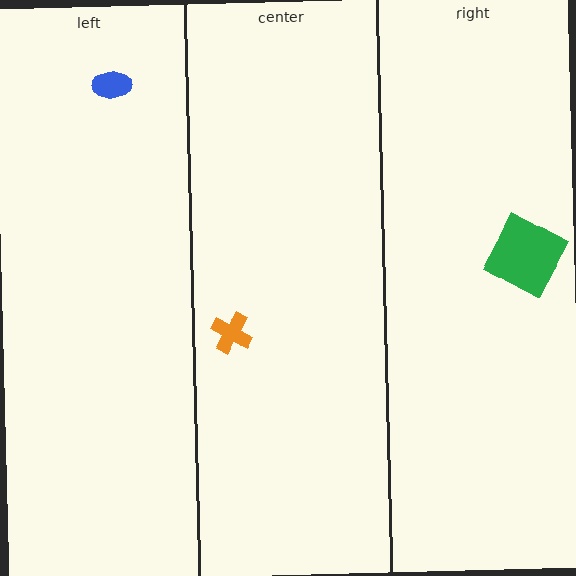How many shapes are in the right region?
1.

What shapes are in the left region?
The blue ellipse.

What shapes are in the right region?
The green square.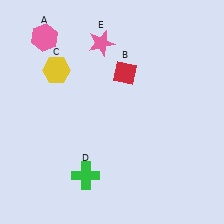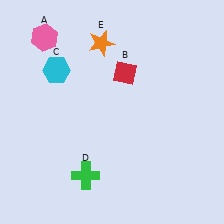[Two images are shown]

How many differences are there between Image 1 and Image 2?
There are 2 differences between the two images.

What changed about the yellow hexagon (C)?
In Image 1, C is yellow. In Image 2, it changed to cyan.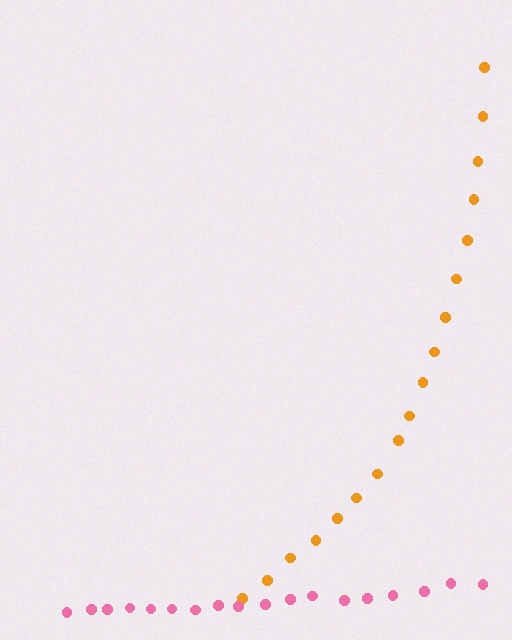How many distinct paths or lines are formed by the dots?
There are 2 distinct paths.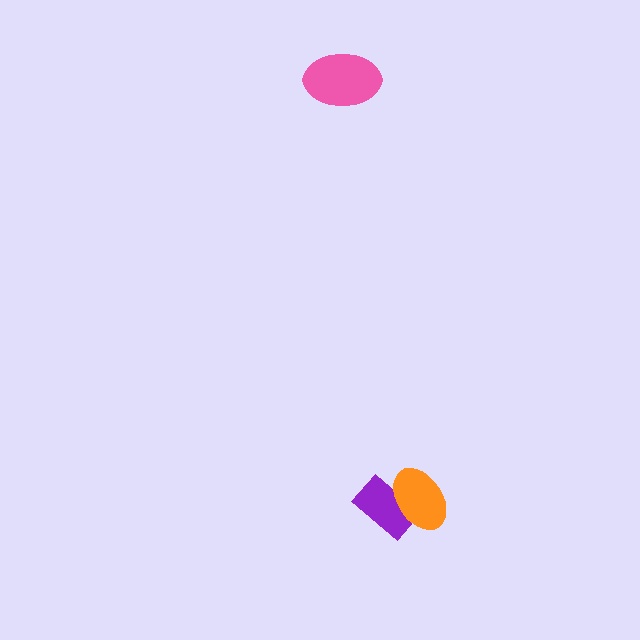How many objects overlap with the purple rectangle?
1 object overlaps with the purple rectangle.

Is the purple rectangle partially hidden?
Yes, it is partially covered by another shape.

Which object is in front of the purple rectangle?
The orange ellipse is in front of the purple rectangle.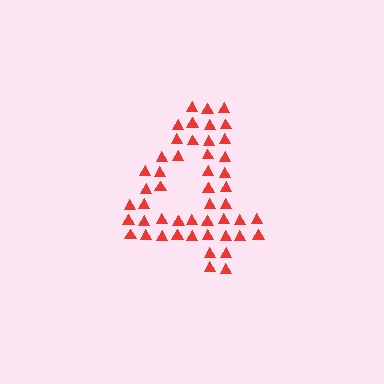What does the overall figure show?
The overall figure shows the digit 4.